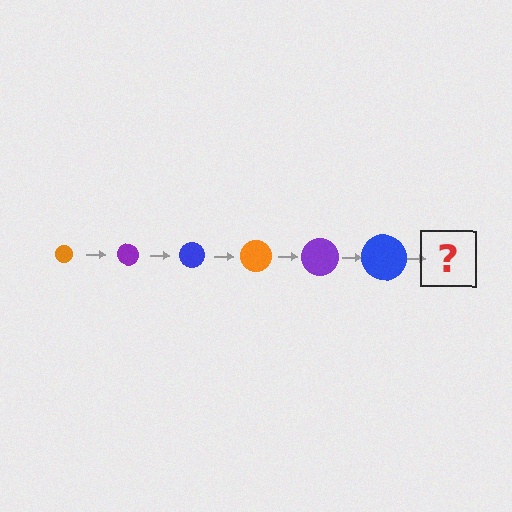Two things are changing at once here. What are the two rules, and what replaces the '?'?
The two rules are that the circle grows larger each step and the color cycles through orange, purple, and blue. The '?' should be an orange circle, larger than the previous one.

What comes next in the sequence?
The next element should be an orange circle, larger than the previous one.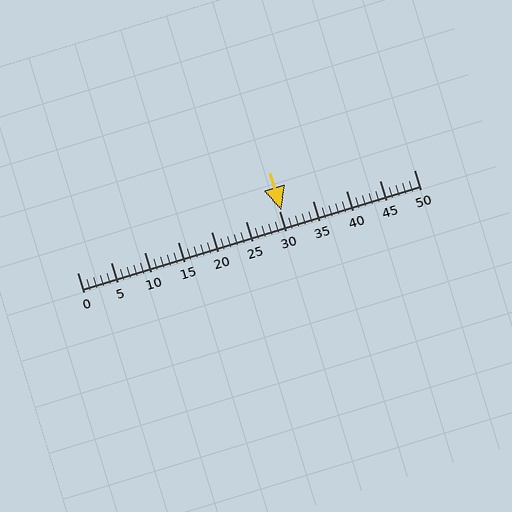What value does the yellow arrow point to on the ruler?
The yellow arrow points to approximately 30.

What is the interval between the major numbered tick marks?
The major tick marks are spaced 5 units apart.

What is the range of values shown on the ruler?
The ruler shows values from 0 to 50.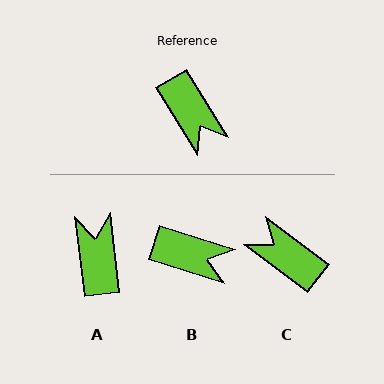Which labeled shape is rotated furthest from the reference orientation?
C, about 158 degrees away.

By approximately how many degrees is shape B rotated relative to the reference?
Approximately 41 degrees counter-clockwise.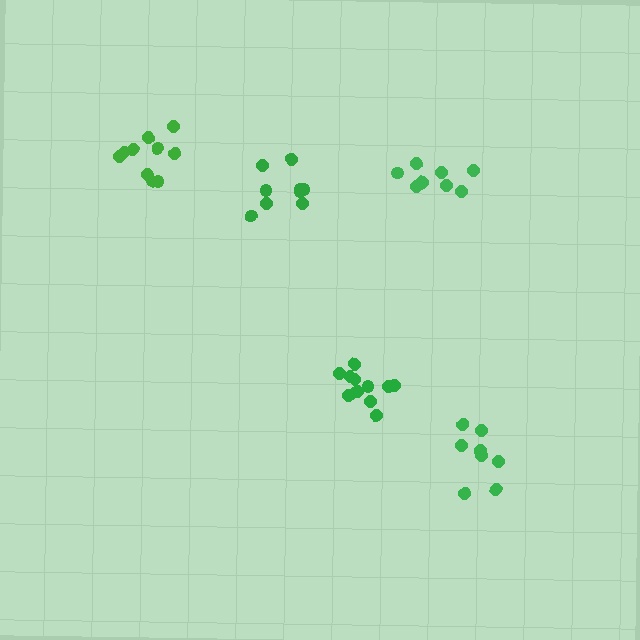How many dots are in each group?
Group 1: 8 dots, Group 2: 9 dots, Group 3: 9 dots, Group 4: 10 dots, Group 5: 11 dots (47 total).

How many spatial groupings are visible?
There are 5 spatial groupings.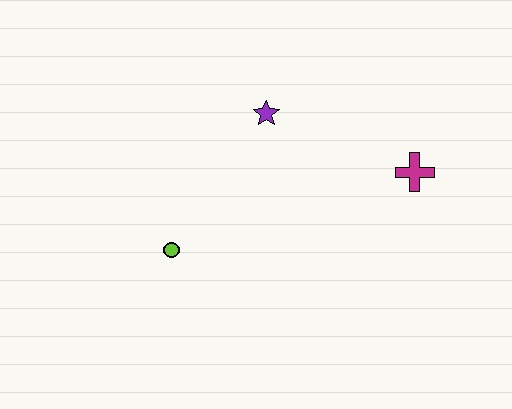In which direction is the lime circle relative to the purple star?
The lime circle is below the purple star.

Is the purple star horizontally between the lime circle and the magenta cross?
Yes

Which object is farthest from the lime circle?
The magenta cross is farthest from the lime circle.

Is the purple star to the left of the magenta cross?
Yes